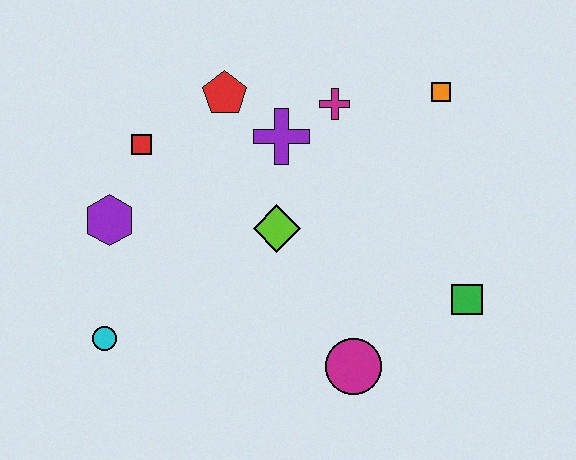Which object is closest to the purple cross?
The magenta cross is closest to the purple cross.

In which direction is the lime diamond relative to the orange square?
The lime diamond is to the left of the orange square.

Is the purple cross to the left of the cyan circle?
No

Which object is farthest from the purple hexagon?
The green square is farthest from the purple hexagon.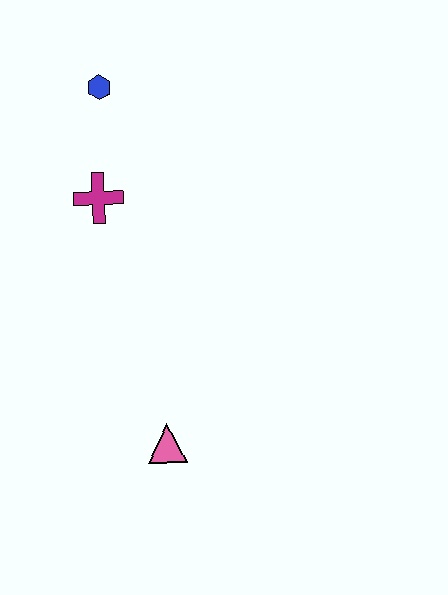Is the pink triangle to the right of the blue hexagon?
Yes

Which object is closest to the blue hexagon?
The magenta cross is closest to the blue hexagon.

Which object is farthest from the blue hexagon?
The pink triangle is farthest from the blue hexagon.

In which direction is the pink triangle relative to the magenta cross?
The pink triangle is below the magenta cross.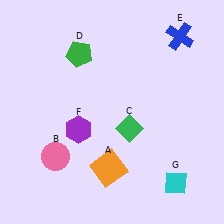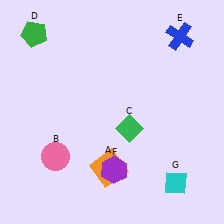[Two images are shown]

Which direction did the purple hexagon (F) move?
The purple hexagon (F) moved down.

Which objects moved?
The objects that moved are: the green pentagon (D), the purple hexagon (F).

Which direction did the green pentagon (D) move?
The green pentagon (D) moved left.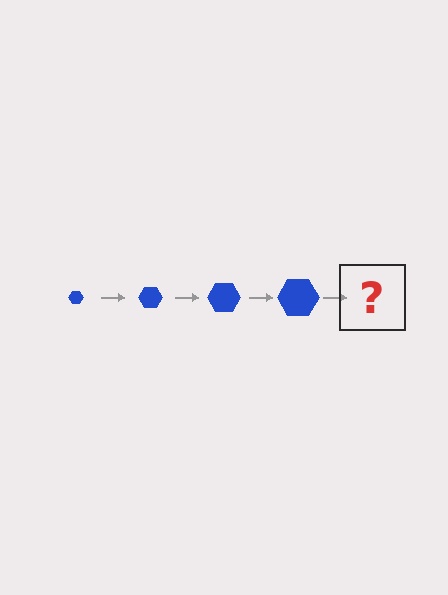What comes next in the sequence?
The next element should be a blue hexagon, larger than the previous one.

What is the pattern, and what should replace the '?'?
The pattern is that the hexagon gets progressively larger each step. The '?' should be a blue hexagon, larger than the previous one.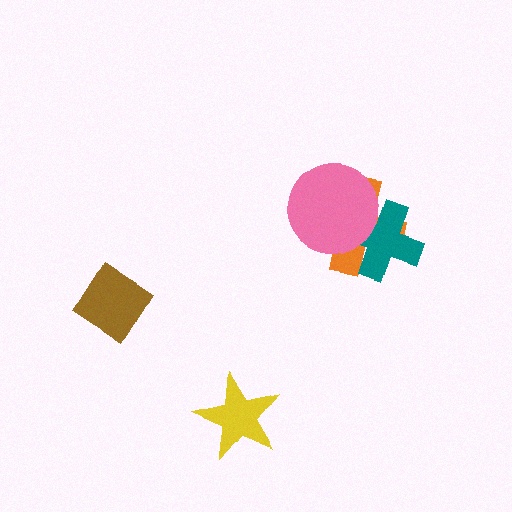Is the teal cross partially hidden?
Yes, it is partially covered by another shape.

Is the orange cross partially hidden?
Yes, it is partially covered by another shape.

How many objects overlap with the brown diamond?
0 objects overlap with the brown diamond.